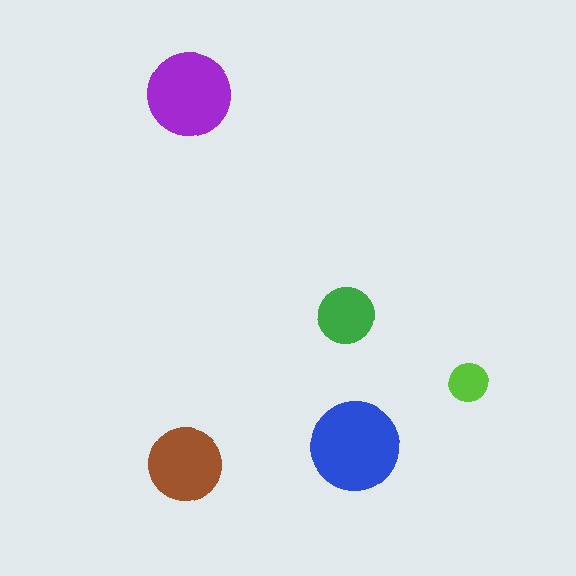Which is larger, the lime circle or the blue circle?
The blue one.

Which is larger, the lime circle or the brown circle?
The brown one.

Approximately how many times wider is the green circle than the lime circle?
About 1.5 times wider.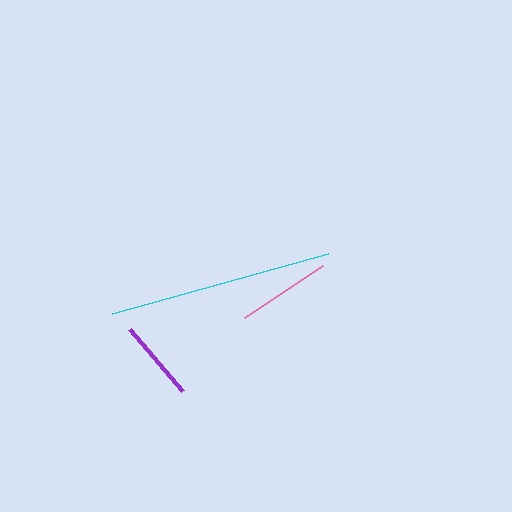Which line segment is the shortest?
The purple line is the shortest at approximately 82 pixels.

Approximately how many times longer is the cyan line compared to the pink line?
The cyan line is approximately 2.4 times the length of the pink line.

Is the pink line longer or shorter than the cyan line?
The cyan line is longer than the pink line.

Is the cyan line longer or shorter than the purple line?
The cyan line is longer than the purple line.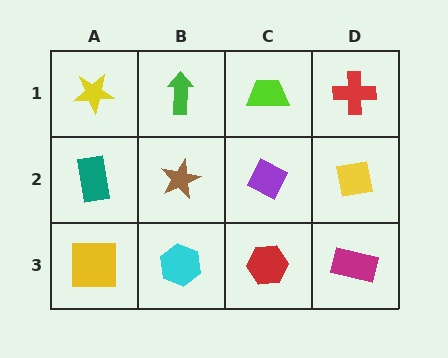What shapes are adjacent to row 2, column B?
A green arrow (row 1, column B), a cyan hexagon (row 3, column B), a teal rectangle (row 2, column A), a purple diamond (row 2, column C).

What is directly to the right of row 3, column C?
A magenta rectangle.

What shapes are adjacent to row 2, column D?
A red cross (row 1, column D), a magenta rectangle (row 3, column D), a purple diamond (row 2, column C).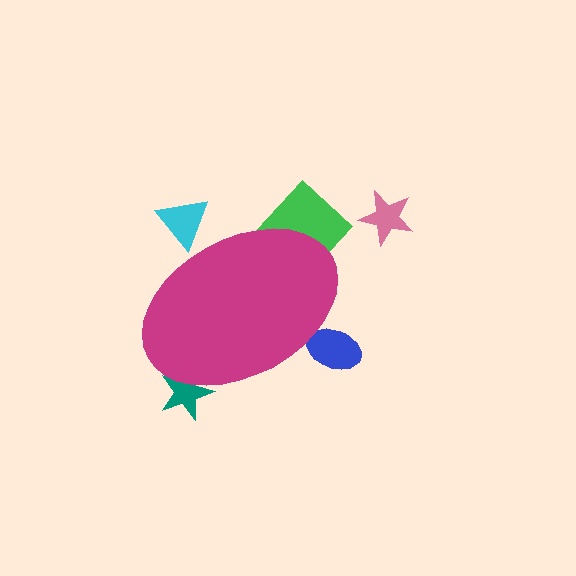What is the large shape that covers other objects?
A magenta ellipse.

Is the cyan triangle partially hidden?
Yes, the cyan triangle is partially hidden behind the magenta ellipse.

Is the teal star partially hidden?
Yes, the teal star is partially hidden behind the magenta ellipse.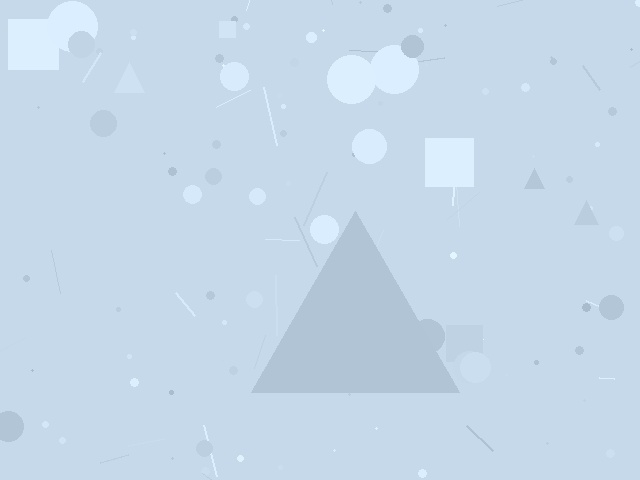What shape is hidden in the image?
A triangle is hidden in the image.